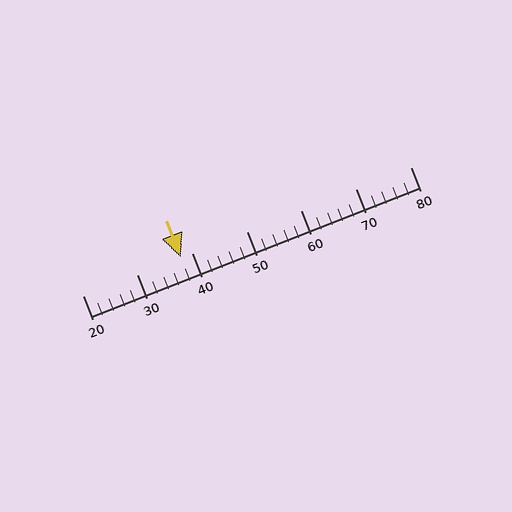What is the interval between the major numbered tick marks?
The major tick marks are spaced 10 units apart.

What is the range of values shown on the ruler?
The ruler shows values from 20 to 80.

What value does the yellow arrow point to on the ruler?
The yellow arrow points to approximately 38.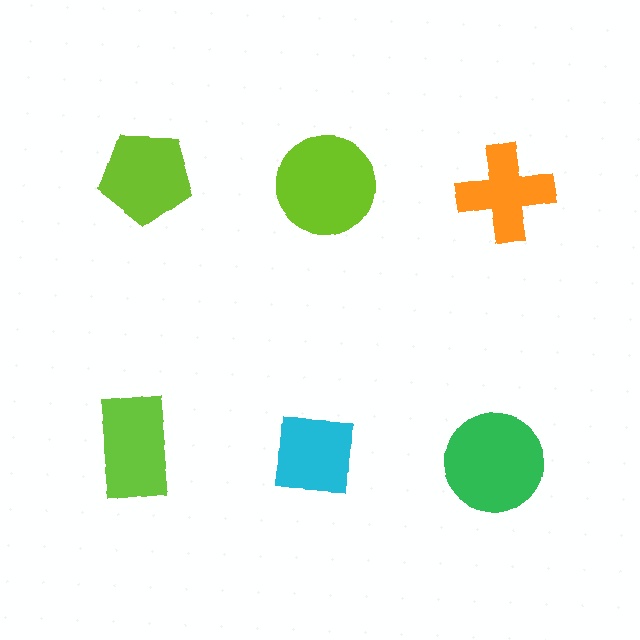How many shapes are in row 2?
3 shapes.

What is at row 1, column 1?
A lime pentagon.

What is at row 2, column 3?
A green circle.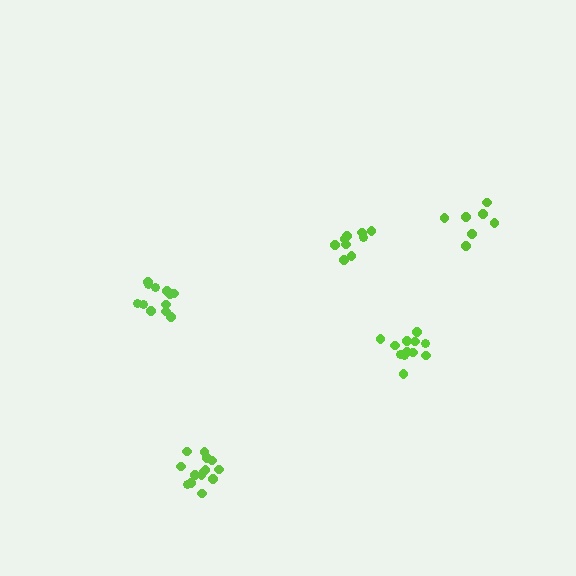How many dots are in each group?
Group 1: 12 dots, Group 2: 12 dots, Group 3: 9 dots, Group 4: 14 dots, Group 5: 8 dots (55 total).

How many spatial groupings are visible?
There are 5 spatial groupings.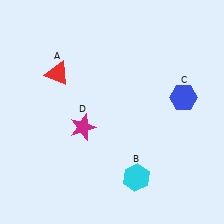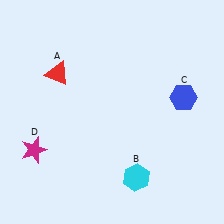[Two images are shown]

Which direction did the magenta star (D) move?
The magenta star (D) moved left.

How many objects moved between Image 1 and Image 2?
1 object moved between the two images.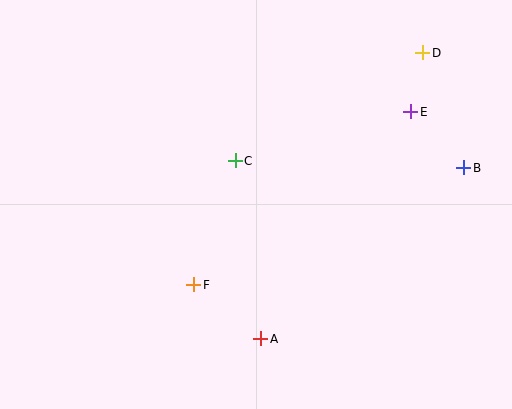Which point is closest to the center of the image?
Point C at (235, 161) is closest to the center.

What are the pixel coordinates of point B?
Point B is at (464, 168).